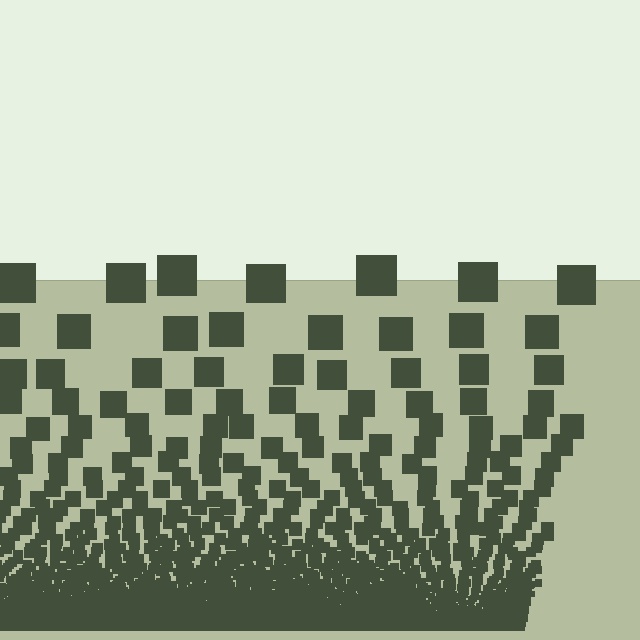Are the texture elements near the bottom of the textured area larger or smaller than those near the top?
Smaller. The gradient is inverted — elements near the bottom are smaller and denser.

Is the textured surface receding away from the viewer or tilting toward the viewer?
The surface appears to tilt toward the viewer. Texture elements get larger and sparser toward the top.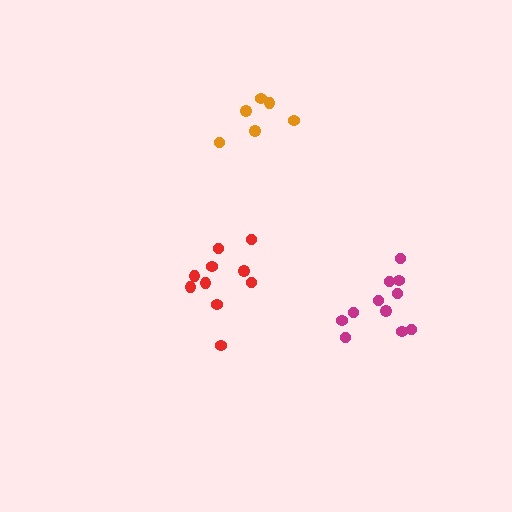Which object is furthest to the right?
The magenta cluster is rightmost.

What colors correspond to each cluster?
The clusters are colored: red, orange, magenta.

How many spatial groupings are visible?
There are 3 spatial groupings.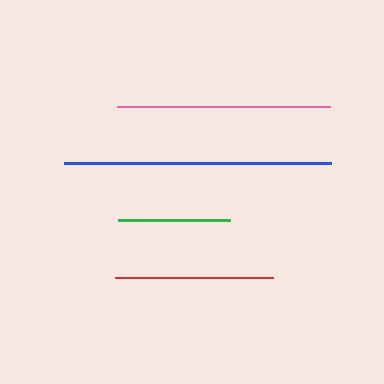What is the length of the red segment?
The red segment is approximately 159 pixels long.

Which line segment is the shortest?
The green line is the shortest at approximately 112 pixels.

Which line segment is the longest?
The blue line is the longest at approximately 267 pixels.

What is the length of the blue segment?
The blue segment is approximately 267 pixels long.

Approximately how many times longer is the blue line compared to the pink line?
The blue line is approximately 1.3 times the length of the pink line.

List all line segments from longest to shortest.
From longest to shortest: blue, pink, red, green.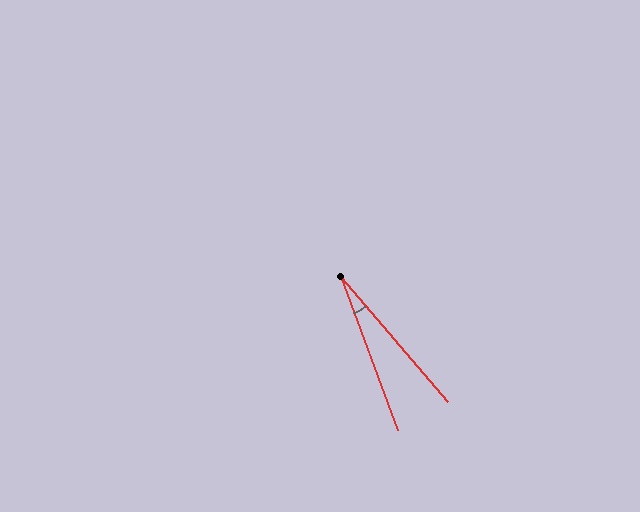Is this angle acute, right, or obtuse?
It is acute.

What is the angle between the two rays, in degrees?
Approximately 20 degrees.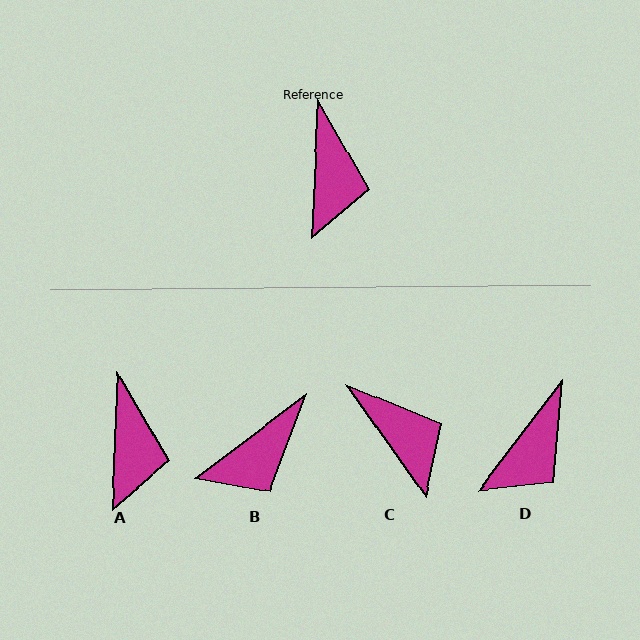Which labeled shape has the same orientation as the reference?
A.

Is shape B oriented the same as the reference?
No, it is off by about 50 degrees.